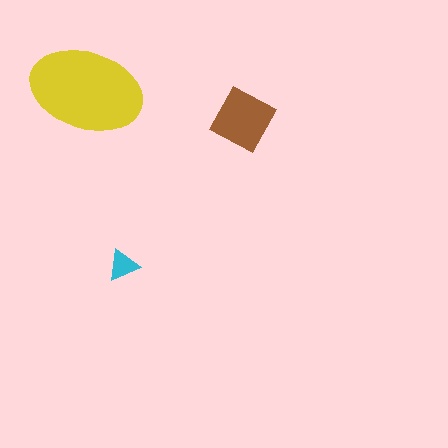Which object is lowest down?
The cyan triangle is bottommost.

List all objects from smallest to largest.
The cyan triangle, the brown diamond, the yellow ellipse.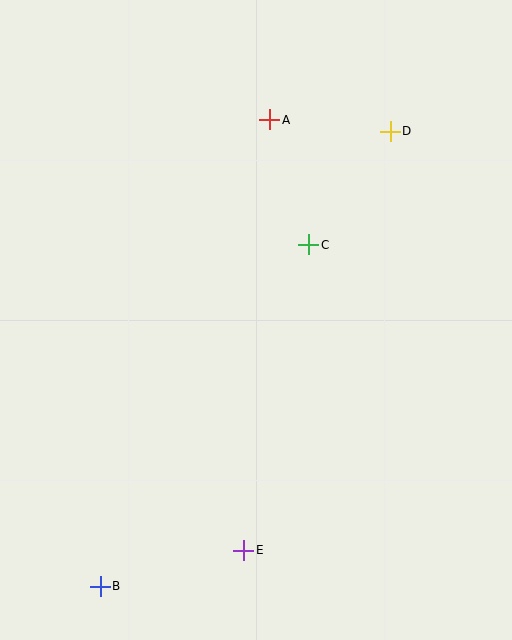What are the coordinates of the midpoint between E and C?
The midpoint between E and C is at (276, 398).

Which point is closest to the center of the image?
Point C at (309, 245) is closest to the center.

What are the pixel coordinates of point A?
Point A is at (270, 120).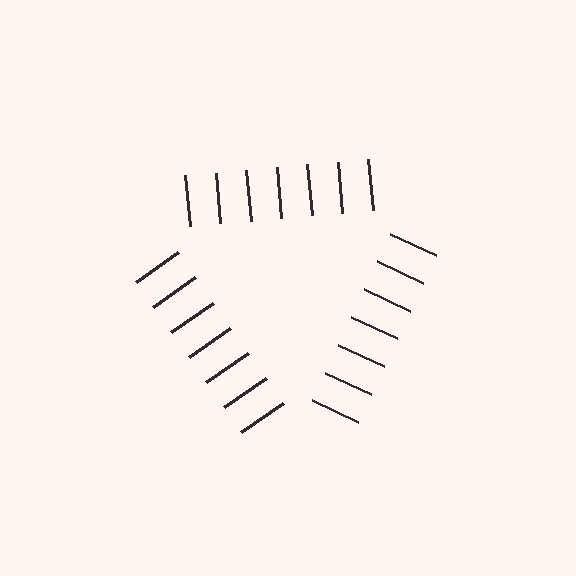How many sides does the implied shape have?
3 sides — the line-ends trace a triangle.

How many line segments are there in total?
21 — 7 along each of the 3 edges.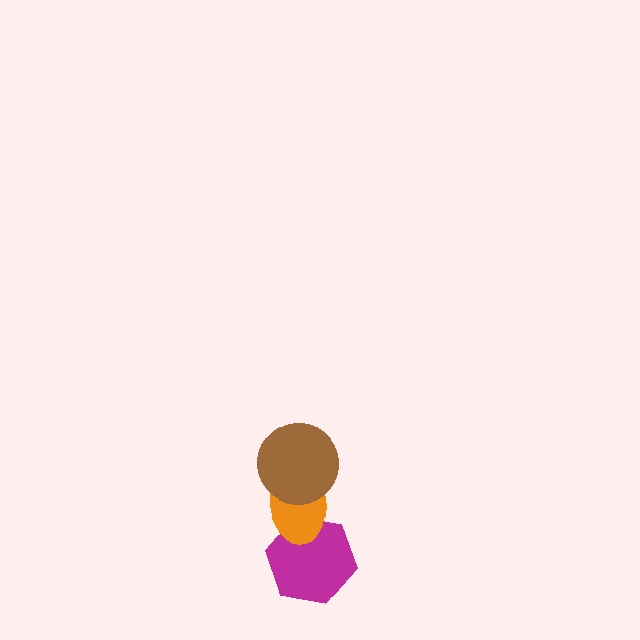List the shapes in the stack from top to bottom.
From top to bottom: the brown circle, the orange ellipse, the magenta hexagon.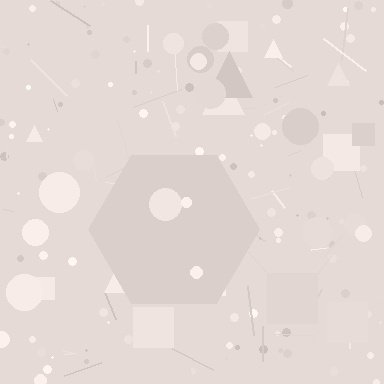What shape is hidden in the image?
A hexagon is hidden in the image.